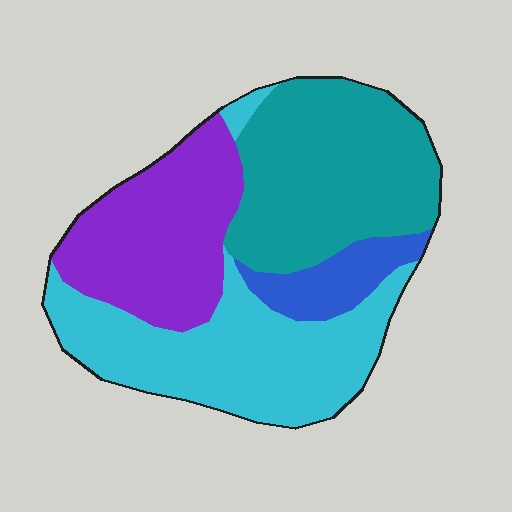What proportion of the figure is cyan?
Cyan covers around 35% of the figure.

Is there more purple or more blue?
Purple.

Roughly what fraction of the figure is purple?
Purple covers about 25% of the figure.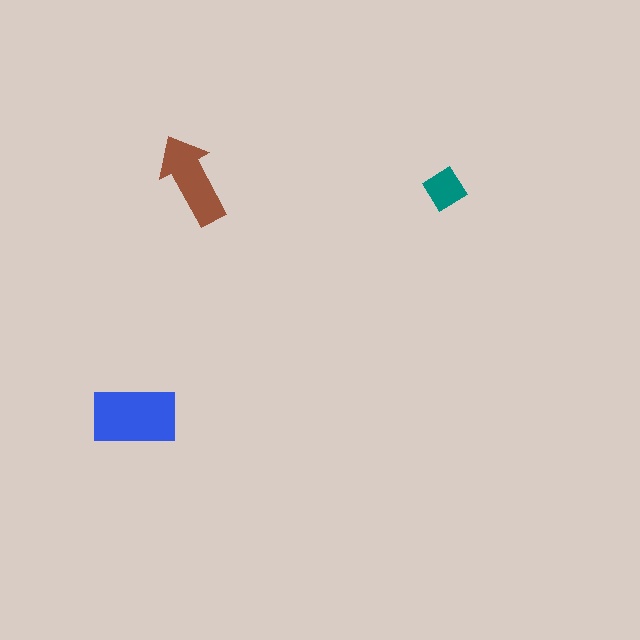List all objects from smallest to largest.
The teal diamond, the brown arrow, the blue rectangle.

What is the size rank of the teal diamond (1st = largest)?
3rd.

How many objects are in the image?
There are 3 objects in the image.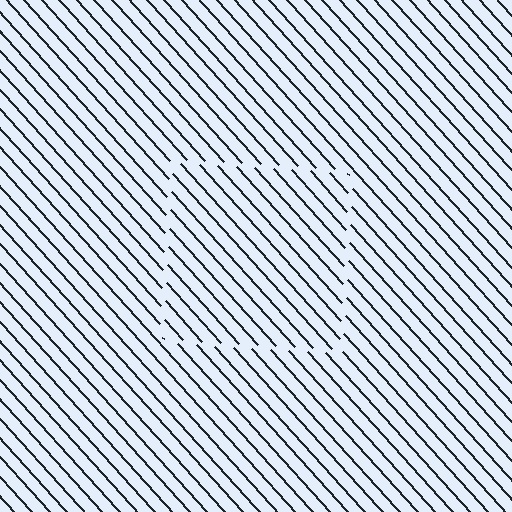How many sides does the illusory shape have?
4 sides — the line-ends trace a square.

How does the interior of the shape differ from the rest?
The interior of the shape contains the same grating, shifted by half a period — the contour is defined by the phase discontinuity where line-ends from the inner and outer gratings abut.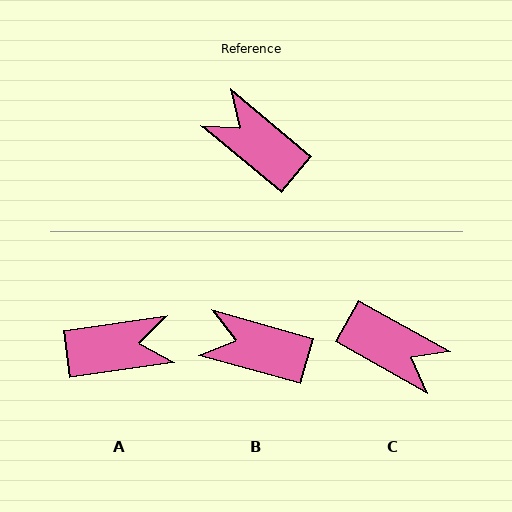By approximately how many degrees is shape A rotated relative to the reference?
Approximately 132 degrees clockwise.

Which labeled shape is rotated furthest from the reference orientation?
C, about 170 degrees away.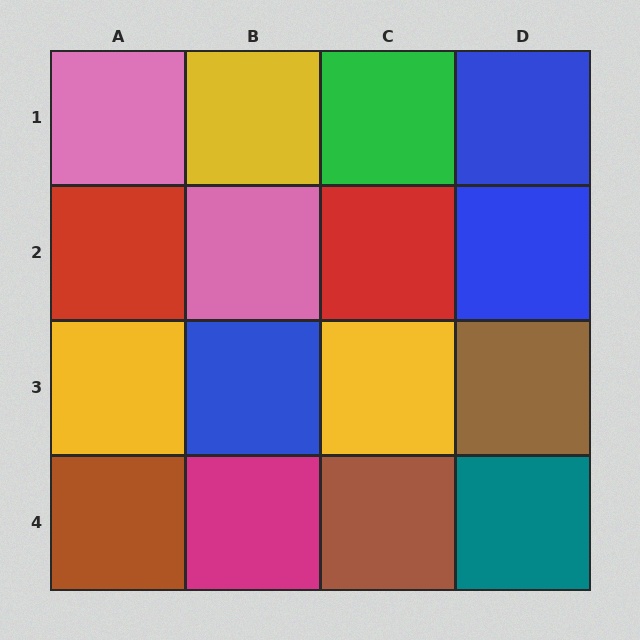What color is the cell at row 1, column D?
Blue.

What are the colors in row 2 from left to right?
Red, pink, red, blue.